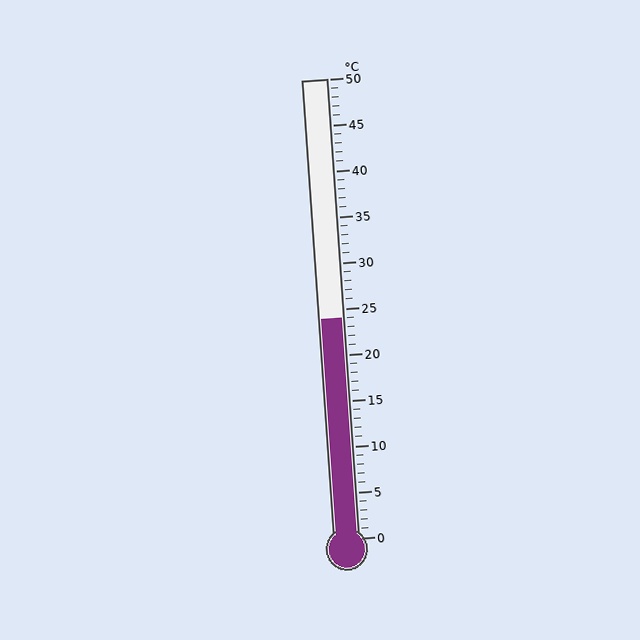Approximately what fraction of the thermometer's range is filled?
The thermometer is filled to approximately 50% of its range.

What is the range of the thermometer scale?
The thermometer scale ranges from 0°C to 50°C.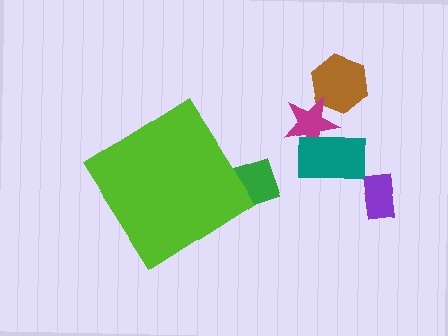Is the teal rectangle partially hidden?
No, the teal rectangle is fully visible.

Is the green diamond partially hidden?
Yes, the green diamond is partially hidden behind the lime diamond.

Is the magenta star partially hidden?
No, the magenta star is fully visible.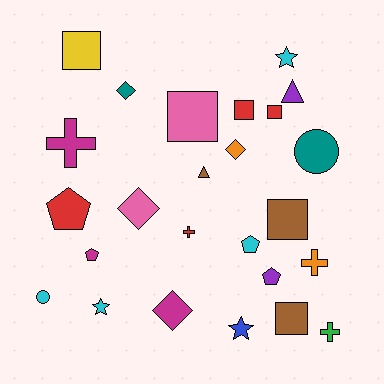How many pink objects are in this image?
There are 2 pink objects.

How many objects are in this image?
There are 25 objects.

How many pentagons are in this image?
There are 4 pentagons.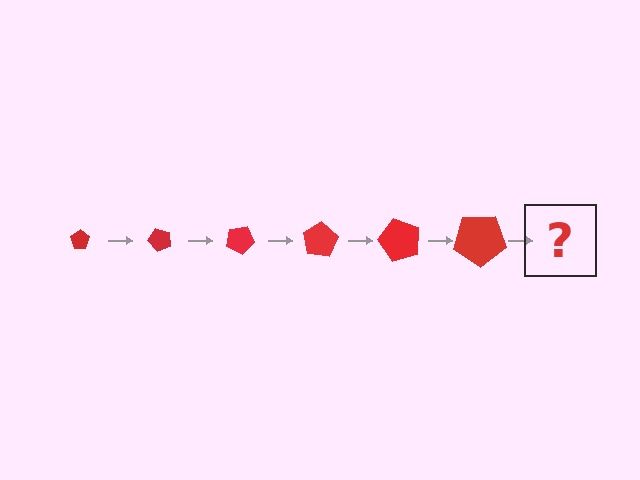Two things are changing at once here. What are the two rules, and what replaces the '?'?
The two rules are that the pentagon grows larger each step and it rotates 50 degrees each step. The '?' should be a pentagon, larger than the previous one and rotated 300 degrees from the start.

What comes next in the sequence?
The next element should be a pentagon, larger than the previous one and rotated 300 degrees from the start.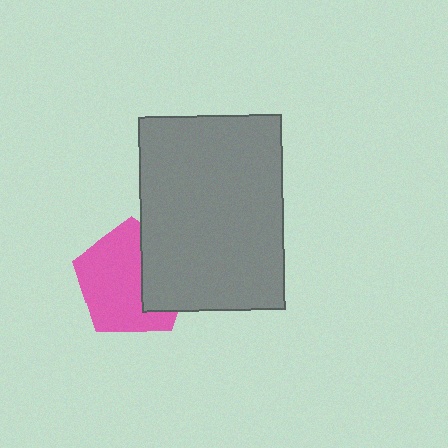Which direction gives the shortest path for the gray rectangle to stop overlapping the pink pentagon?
Moving right gives the shortest separation.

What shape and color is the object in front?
The object in front is a gray rectangle.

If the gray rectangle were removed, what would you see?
You would see the complete pink pentagon.